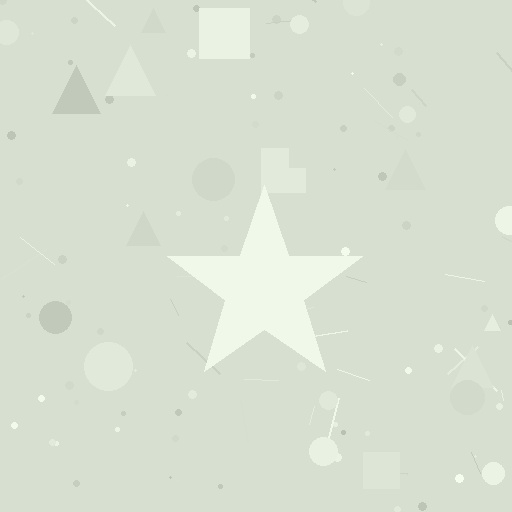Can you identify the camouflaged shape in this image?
The camouflaged shape is a star.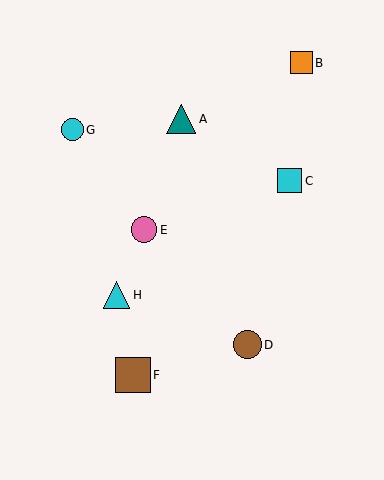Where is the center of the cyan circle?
The center of the cyan circle is at (72, 130).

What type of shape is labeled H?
Shape H is a cyan triangle.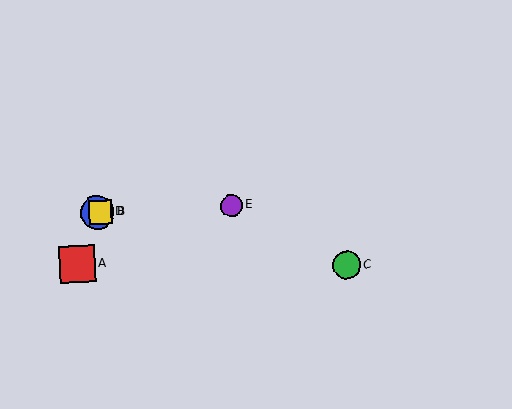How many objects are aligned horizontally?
3 objects (B, D, E) are aligned horizontally.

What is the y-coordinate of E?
Object E is at y≈206.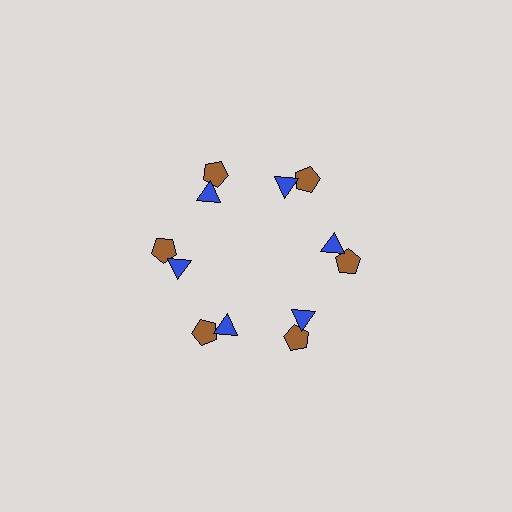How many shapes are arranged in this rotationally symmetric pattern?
There are 12 shapes, arranged in 6 groups of 2.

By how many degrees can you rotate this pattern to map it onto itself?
The pattern maps onto itself every 60 degrees of rotation.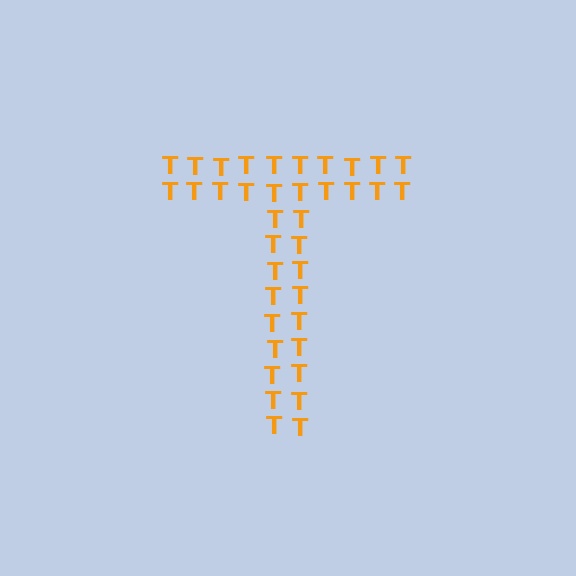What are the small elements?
The small elements are letter T's.